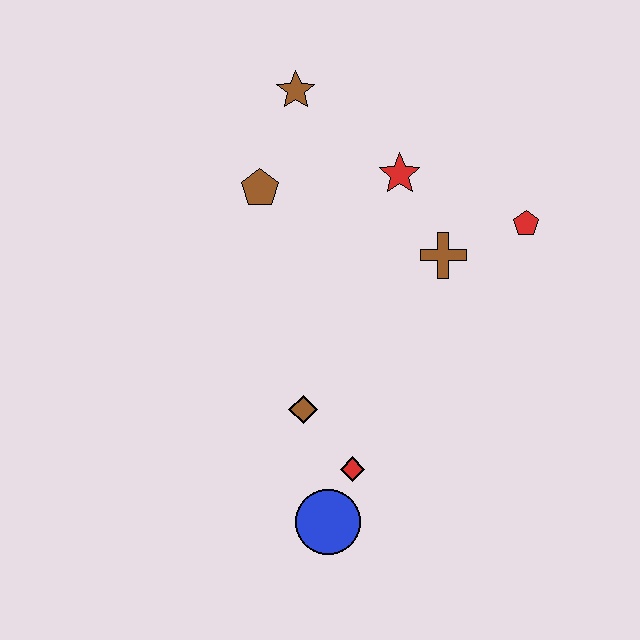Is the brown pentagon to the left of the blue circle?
Yes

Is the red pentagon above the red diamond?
Yes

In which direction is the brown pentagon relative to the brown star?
The brown pentagon is below the brown star.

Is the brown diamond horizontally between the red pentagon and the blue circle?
No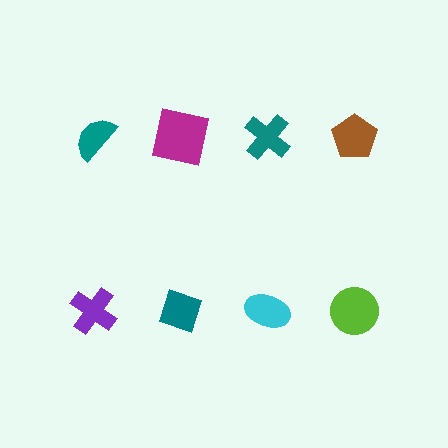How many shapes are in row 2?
4 shapes.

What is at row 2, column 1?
A purple cross.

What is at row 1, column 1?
A teal semicircle.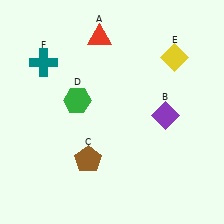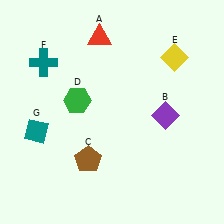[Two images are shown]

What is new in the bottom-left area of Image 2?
A teal diamond (G) was added in the bottom-left area of Image 2.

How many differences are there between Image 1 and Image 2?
There is 1 difference between the two images.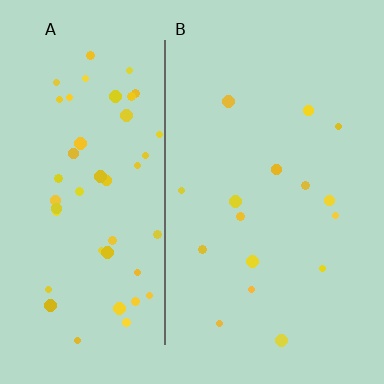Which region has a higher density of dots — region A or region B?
A (the left).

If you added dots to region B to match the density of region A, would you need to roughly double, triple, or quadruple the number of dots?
Approximately triple.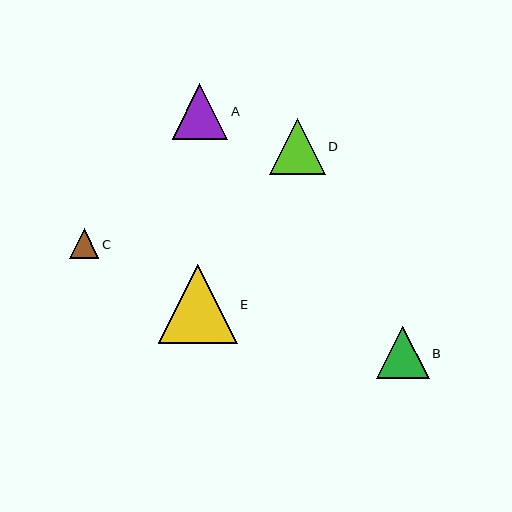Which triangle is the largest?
Triangle E is the largest with a size of approximately 79 pixels.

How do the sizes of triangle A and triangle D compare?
Triangle A and triangle D are approximately the same size.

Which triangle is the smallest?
Triangle C is the smallest with a size of approximately 29 pixels.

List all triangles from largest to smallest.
From largest to smallest: E, A, D, B, C.